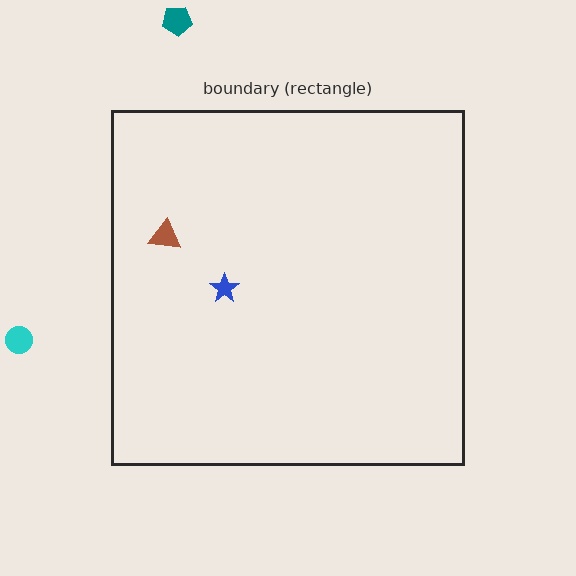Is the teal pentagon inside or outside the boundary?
Outside.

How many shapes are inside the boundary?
2 inside, 2 outside.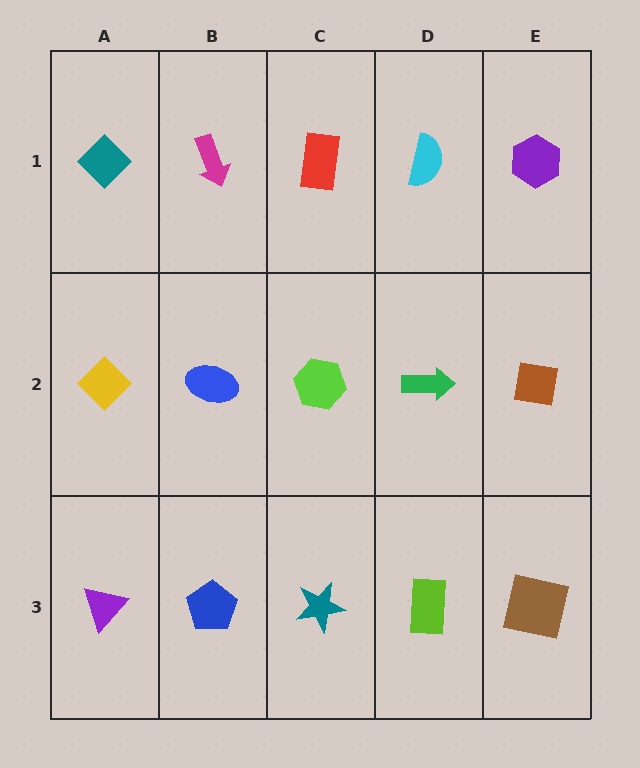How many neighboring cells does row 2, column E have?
3.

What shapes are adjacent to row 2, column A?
A teal diamond (row 1, column A), a purple triangle (row 3, column A), a blue ellipse (row 2, column B).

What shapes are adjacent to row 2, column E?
A purple hexagon (row 1, column E), a brown square (row 3, column E), a green arrow (row 2, column D).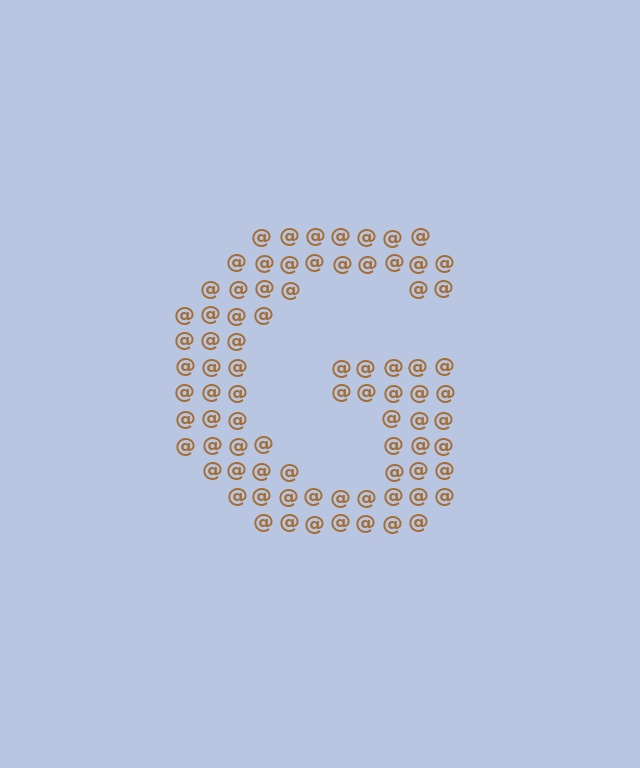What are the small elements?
The small elements are at signs.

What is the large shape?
The large shape is the letter G.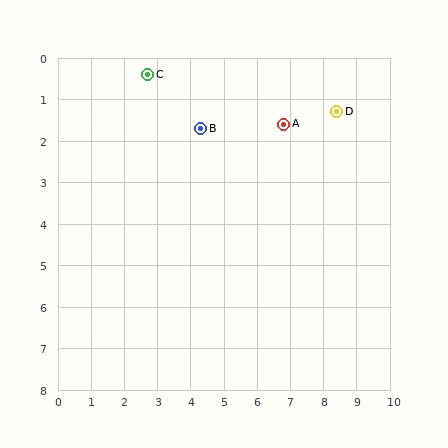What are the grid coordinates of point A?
Point A is at approximately (6.8, 1.6).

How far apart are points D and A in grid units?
Points D and A are about 1.6 grid units apart.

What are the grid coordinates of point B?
Point B is at approximately (4.3, 1.7).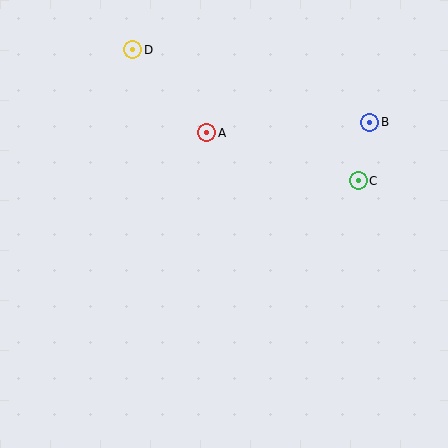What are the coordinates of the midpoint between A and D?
The midpoint between A and D is at (170, 91).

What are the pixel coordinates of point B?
Point B is at (370, 122).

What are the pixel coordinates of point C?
Point C is at (358, 181).